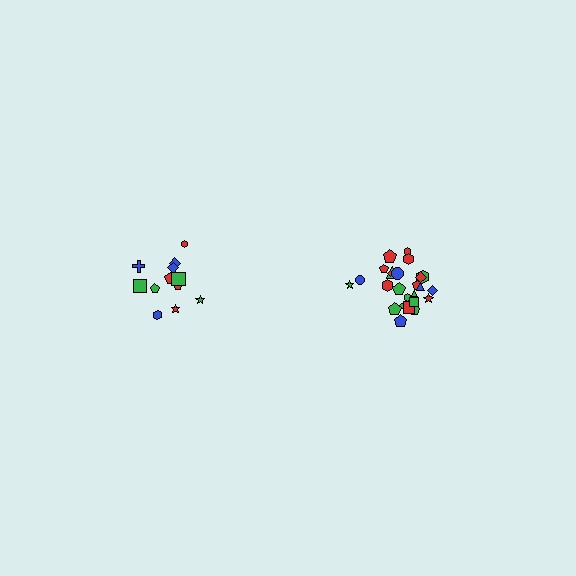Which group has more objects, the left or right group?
The right group.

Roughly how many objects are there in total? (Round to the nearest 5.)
Roughly 35 objects in total.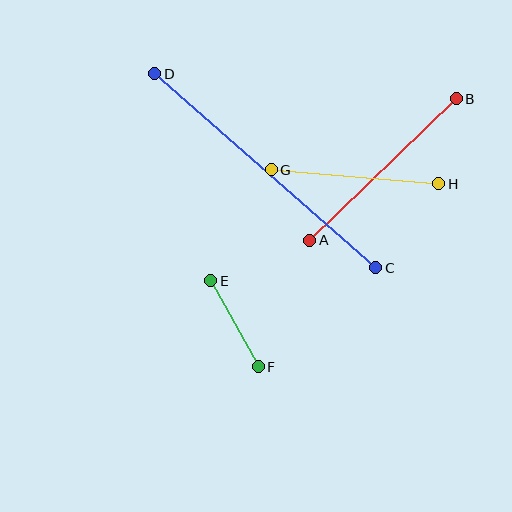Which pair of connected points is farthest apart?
Points C and D are farthest apart.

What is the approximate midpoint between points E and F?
The midpoint is at approximately (234, 324) pixels.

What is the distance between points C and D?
The distance is approximately 294 pixels.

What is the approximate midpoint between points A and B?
The midpoint is at approximately (383, 169) pixels.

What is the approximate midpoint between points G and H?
The midpoint is at approximately (355, 177) pixels.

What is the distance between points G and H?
The distance is approximately 168 pixels.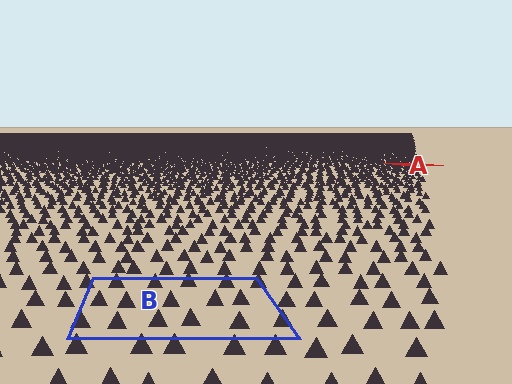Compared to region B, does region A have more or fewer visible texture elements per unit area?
Region A has more texture elements per unit area — they are packed more densely because it is farther away.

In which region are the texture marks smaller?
The texture marks are smaller in region A, because it is farther away.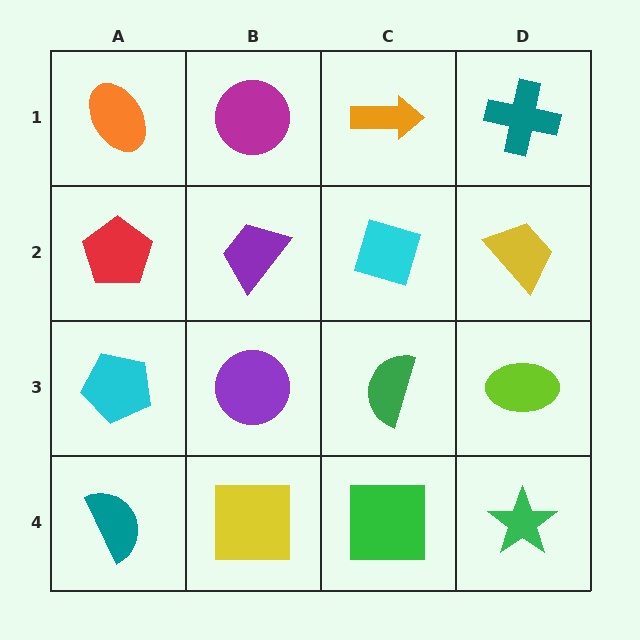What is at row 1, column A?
An orange ellipse.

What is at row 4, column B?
A yellow square.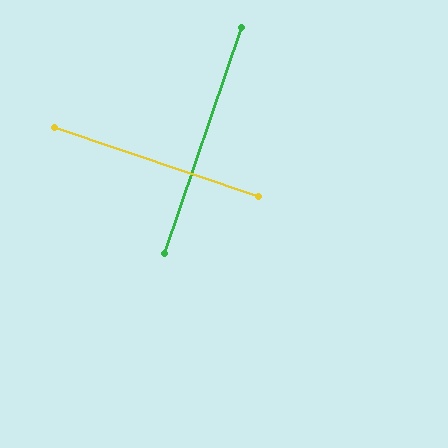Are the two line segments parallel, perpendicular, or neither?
Perpendicular — they meet at approximately 90°.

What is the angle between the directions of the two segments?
Approximately 90 degrees.